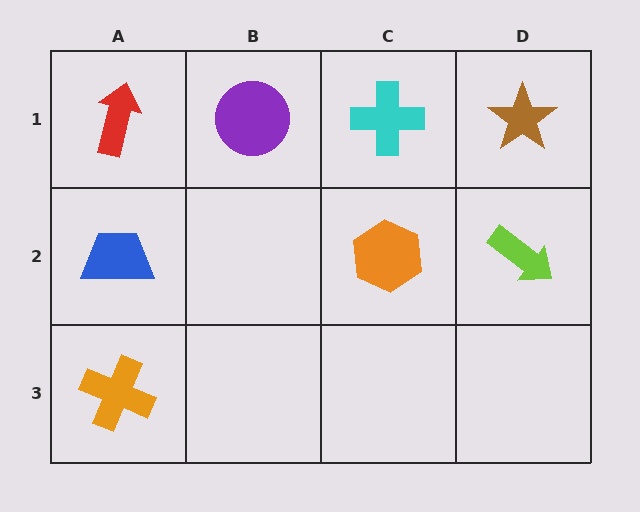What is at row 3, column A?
An orange cross.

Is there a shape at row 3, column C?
No, that cell is empty.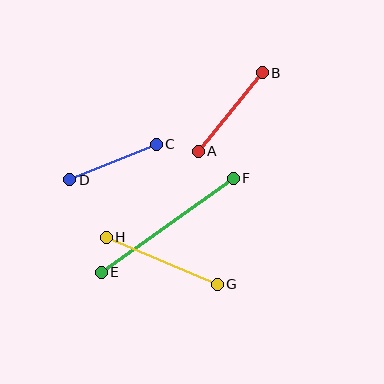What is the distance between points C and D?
The distance is approximately 93 pixels.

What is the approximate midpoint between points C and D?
The midpoint is at approximately (113, 162) pixels.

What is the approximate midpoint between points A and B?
The midpoint is at approximately (230, 112) pixels.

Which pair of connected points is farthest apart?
Points E and F are farthest apart.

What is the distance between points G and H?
The distance is approximately 121 pixels.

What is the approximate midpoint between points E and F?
The midpoint is at approximately (167, 225) pixels.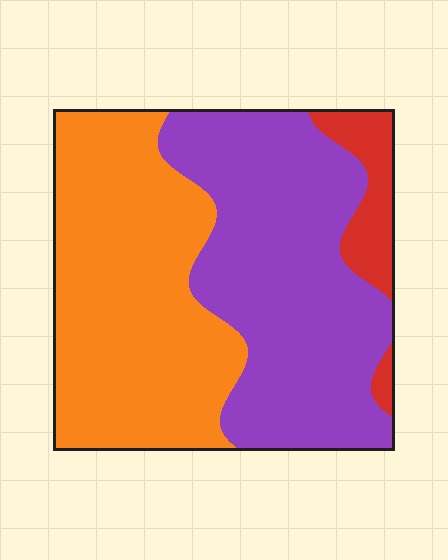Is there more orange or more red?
Orange.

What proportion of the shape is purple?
Purple takes up between a third and a half of the shape.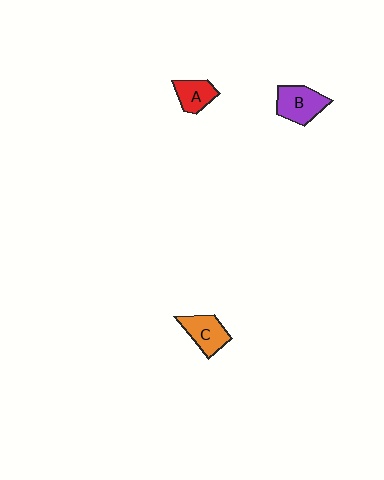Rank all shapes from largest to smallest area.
From largest to smallest: B (purple), C (orange), A (red).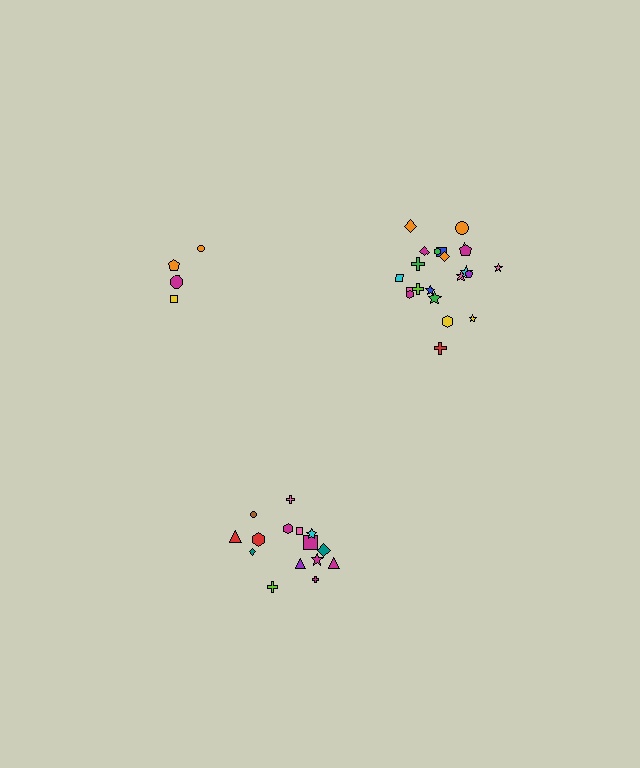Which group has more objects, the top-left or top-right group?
The top-right group.